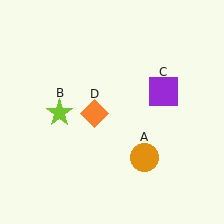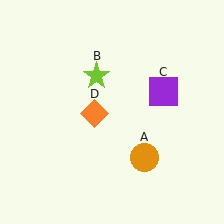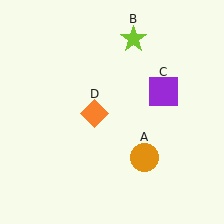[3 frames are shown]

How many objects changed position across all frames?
1 object changed position: lime star (object B).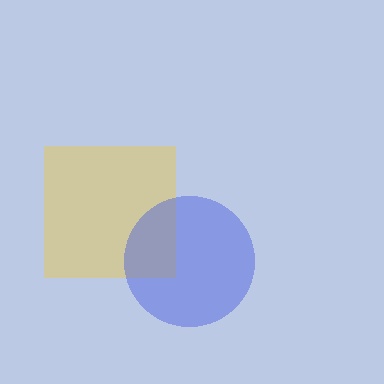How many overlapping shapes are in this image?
There are 2 overlapping shapes in the image.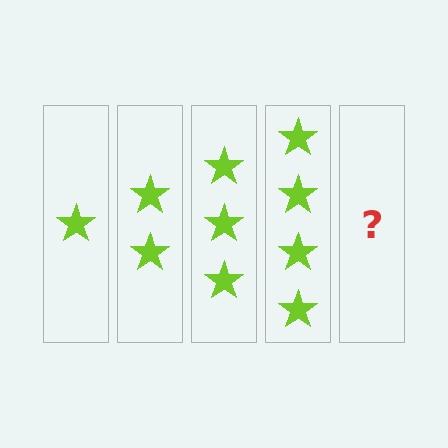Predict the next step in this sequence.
The next step is 5 stars.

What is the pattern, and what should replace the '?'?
The pattern is that each step adds one more star. The '?' should be 5 stars.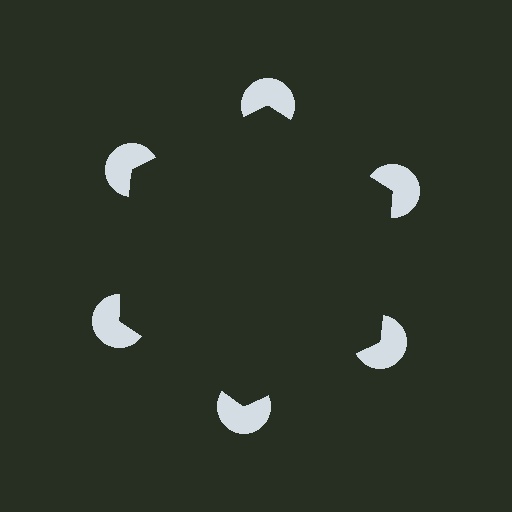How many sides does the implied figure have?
6 sides.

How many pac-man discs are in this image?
There are 6 — one at each vertex of the illusory hexagon.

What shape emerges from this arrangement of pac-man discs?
An illusory hexagon — its edges are inferred from the aligned wedge cuts in the pac-man discs, not physically drawn.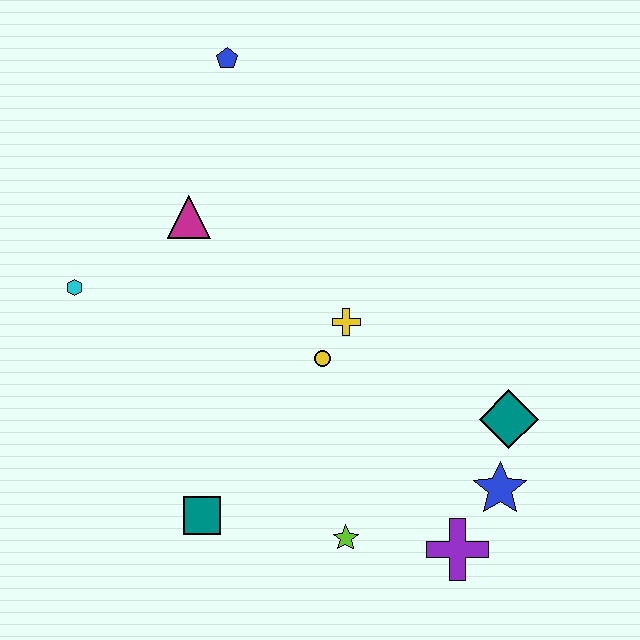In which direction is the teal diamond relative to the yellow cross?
The teal diamond is to the right of the yellow cross.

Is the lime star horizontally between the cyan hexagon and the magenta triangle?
No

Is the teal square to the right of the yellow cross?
No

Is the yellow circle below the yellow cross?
Yes